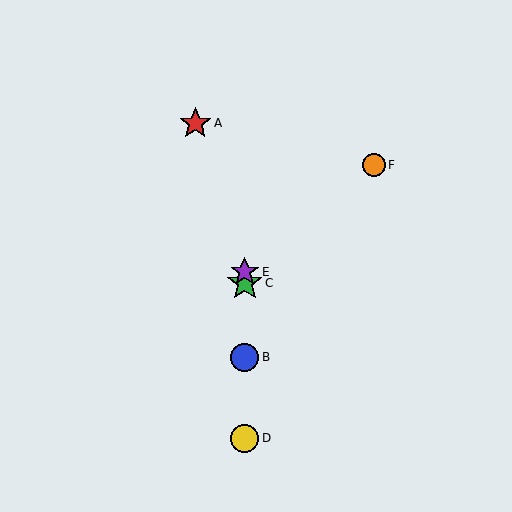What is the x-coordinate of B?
Object B is at x≈245.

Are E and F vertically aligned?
No, E is at x≈245 and F is at x≈374.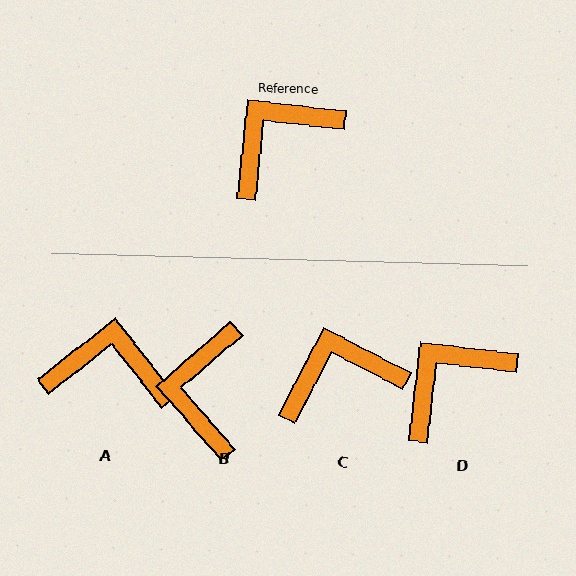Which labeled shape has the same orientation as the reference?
D.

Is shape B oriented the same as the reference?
No, it is off by about 47 degrees.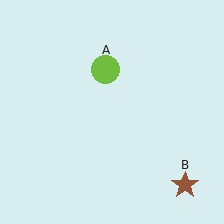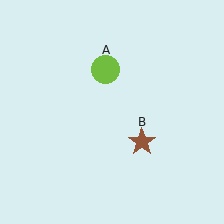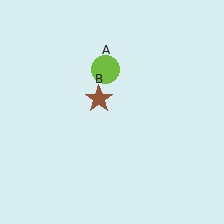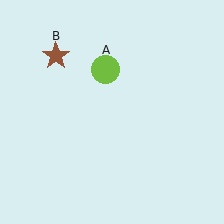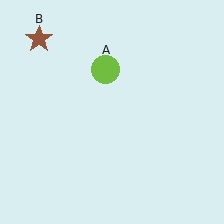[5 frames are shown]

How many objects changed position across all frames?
1 object changed position: brown star (object B).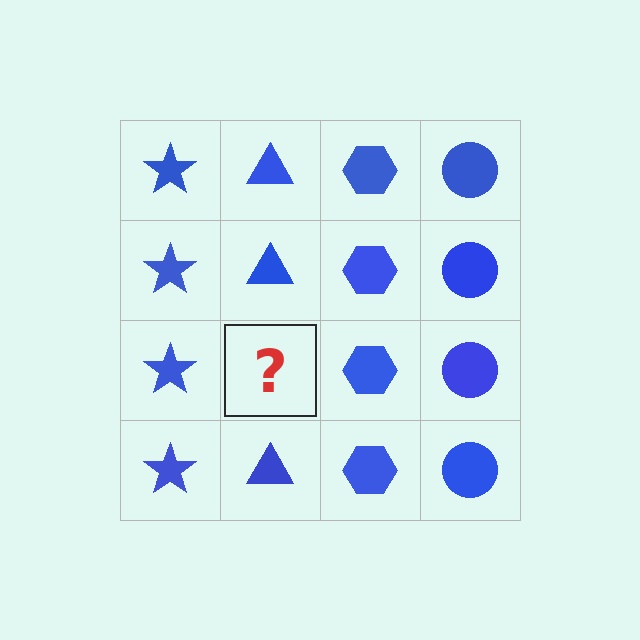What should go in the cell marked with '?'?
The missing cell should contain a blue triangle.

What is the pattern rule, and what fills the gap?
The rule is that each column has a consistent shape. The gap should be filled with a blue triangle.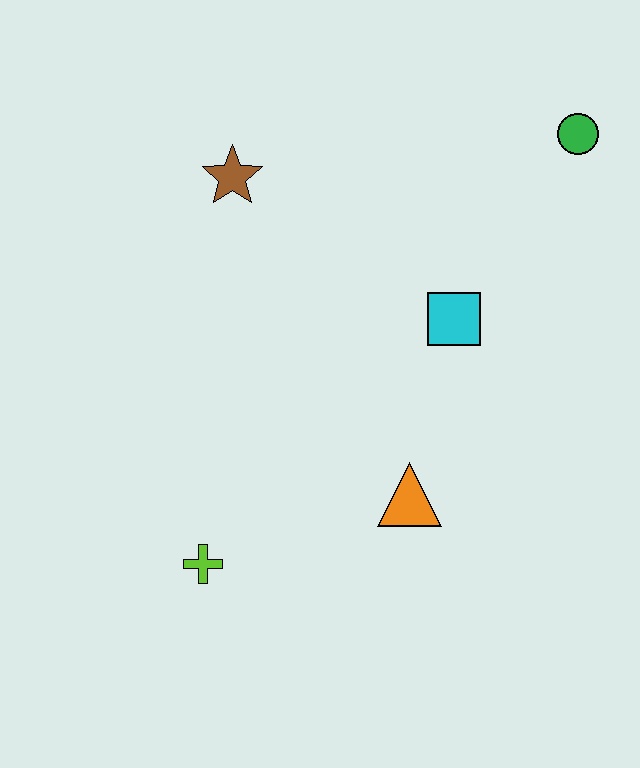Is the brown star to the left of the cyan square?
Yes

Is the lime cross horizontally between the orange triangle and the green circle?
No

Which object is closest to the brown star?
The cyan square is closest to the brown star.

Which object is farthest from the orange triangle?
The green circle is farthest from the orange triangle.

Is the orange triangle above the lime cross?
Yes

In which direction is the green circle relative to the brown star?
The green circle is to the right of the brown star.